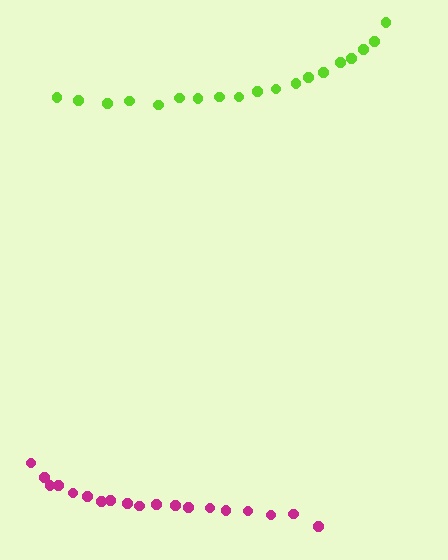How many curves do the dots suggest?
There are 2 distinct paths.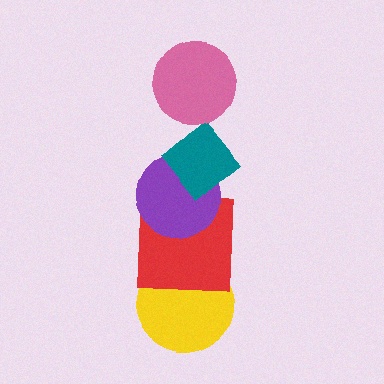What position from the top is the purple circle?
The purple circle is 3rd from the top.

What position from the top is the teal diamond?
The teal diamond is 2nd from the top.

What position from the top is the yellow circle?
The yellow circle is 5th from the top.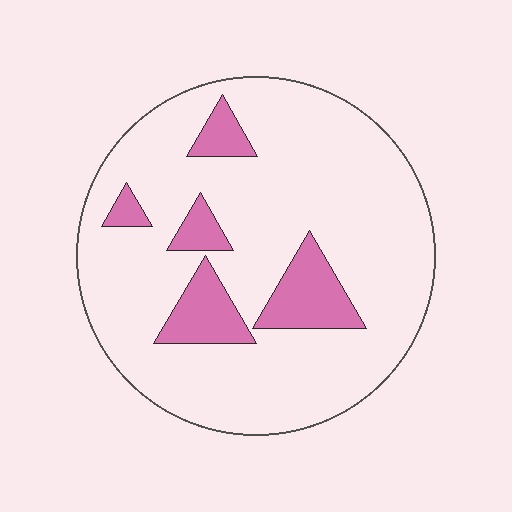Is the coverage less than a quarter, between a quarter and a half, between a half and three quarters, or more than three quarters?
Less than a quarter.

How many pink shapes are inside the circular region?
5.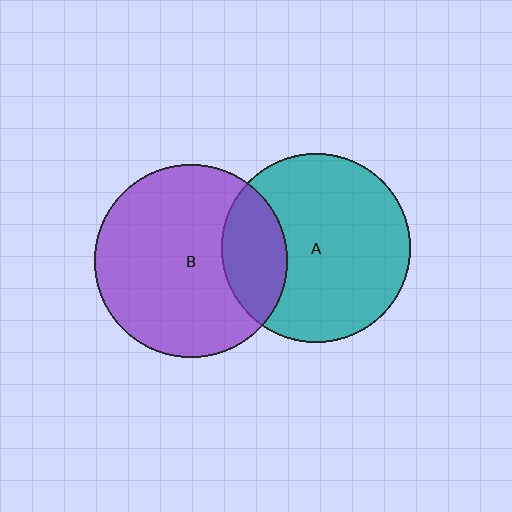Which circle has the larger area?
Circle B (purple).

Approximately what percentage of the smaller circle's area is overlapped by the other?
Approximately 25%.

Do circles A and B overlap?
Yes.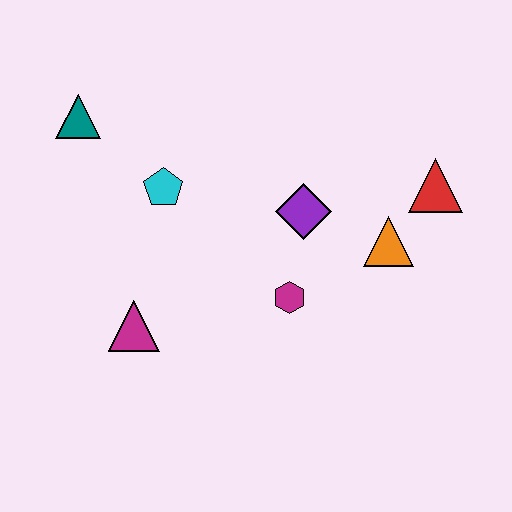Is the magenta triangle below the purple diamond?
Yes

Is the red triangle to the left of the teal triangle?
No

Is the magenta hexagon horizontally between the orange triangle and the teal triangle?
Yes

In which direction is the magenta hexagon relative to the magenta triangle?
The magenta hexagon is to the right of the magenta triangle.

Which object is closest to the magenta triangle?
The cyan pentagon is closest to the magenta triangle.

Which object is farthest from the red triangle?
The teal triangle is farthest from the red triangle.